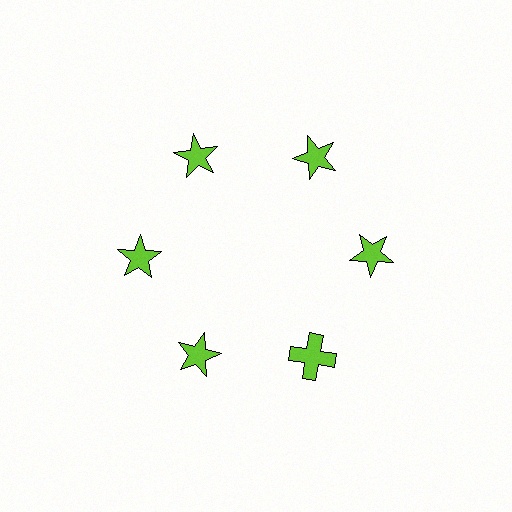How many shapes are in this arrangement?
There are 6 shapes arranged in a ring pattern.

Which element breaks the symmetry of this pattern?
The lime cross at roughly the 5 o'clock position breaks the symmetry. All other shapes are lime stars.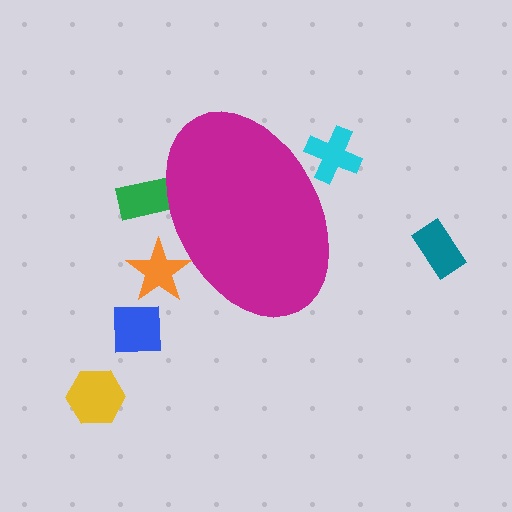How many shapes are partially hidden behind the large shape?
3 shapes are partially hidden.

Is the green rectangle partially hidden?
Yes, the green rectangle is partially hidden behind the magenta ellipse.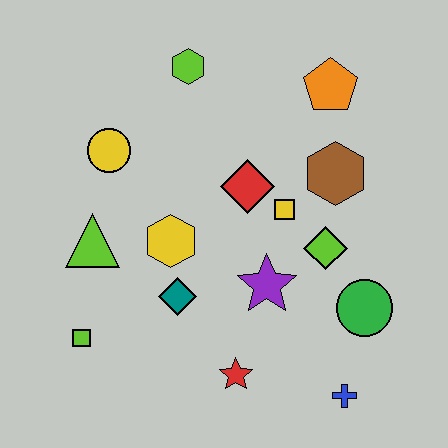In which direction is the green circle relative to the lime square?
The green circle is to the right of the lime square.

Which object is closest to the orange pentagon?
The brown hexagon is closest to the orange pentagon.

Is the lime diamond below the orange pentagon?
Yes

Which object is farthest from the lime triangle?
The blue cross is farthest from the lime triangle.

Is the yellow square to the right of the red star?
Yes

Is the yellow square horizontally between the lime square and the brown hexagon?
Yes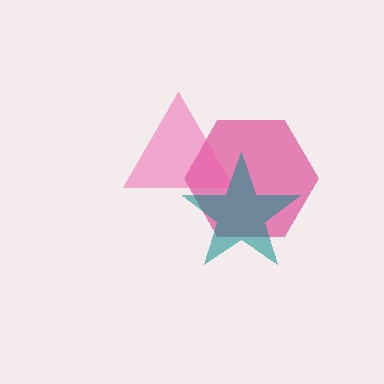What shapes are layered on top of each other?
The layered shapes are: a magenta hexagon, a pink triangle, a teal star.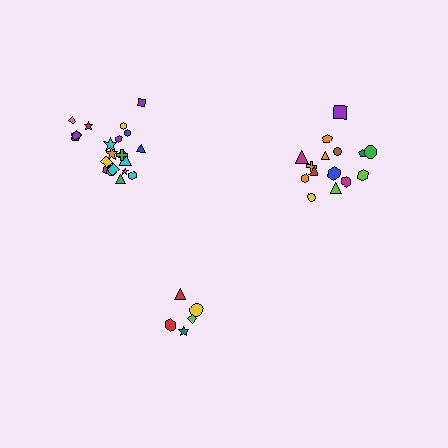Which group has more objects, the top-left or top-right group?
The top-left group.